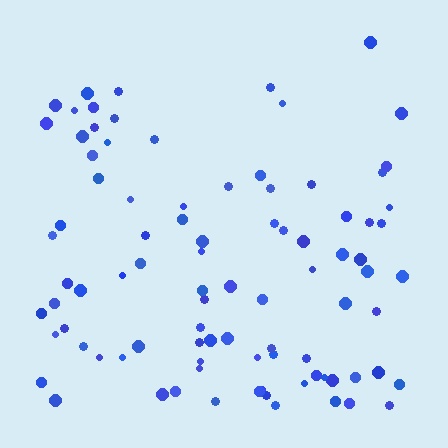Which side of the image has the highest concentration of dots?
The bottom.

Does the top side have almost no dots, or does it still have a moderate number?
Still a moderate number, just noticeably fewer than the bottom.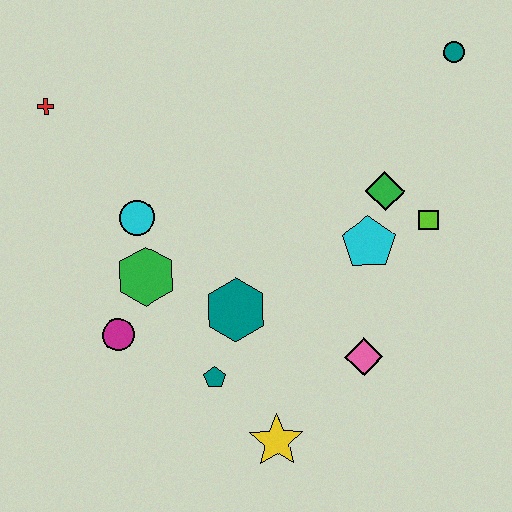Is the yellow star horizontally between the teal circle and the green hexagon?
Yes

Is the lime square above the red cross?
No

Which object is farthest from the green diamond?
The red cross is farthest from the green diamond.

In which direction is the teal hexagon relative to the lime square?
The teal hexagon is to the left of the lime square.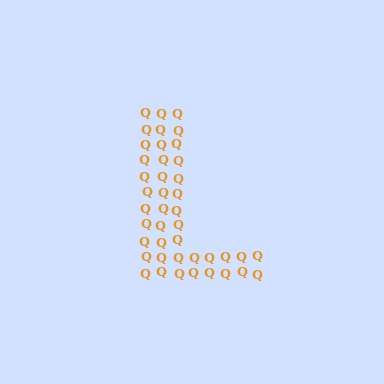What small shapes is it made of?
It is made of small letter Q's.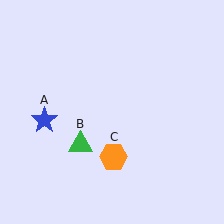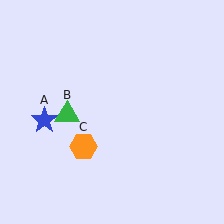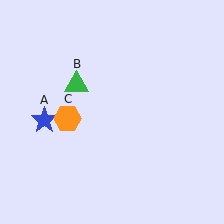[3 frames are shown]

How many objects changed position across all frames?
2 objects changed position: green triangle (object B), orange hexagon (object C).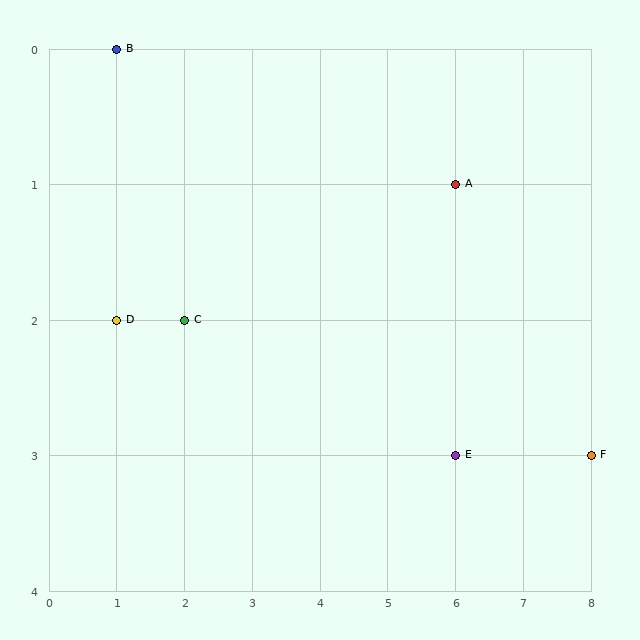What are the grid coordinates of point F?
Point F is at grid coordinates (8, 3).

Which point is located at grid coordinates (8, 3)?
Point F is at (8, 3).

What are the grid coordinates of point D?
Point D is at grid coordinates (1, 2).